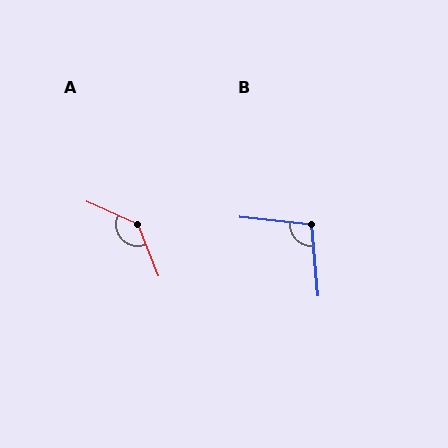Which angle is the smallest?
B, at approximately 101 degrees.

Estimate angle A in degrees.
Approximately 135 degrees.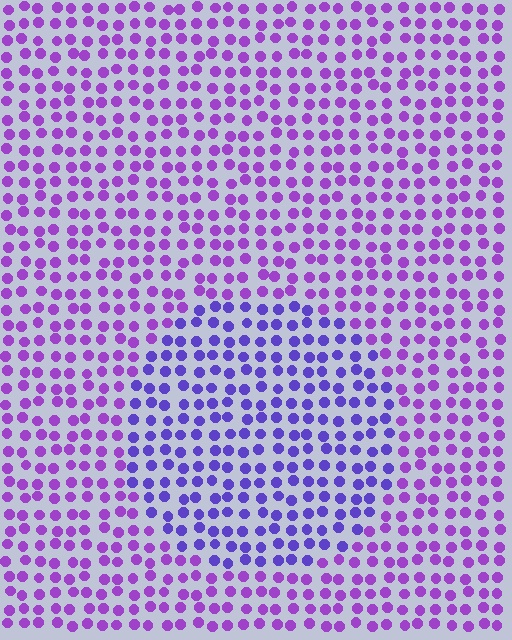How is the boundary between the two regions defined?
The boundary is defined purely by a slight shift in hue (about 29 degrees). Spacing, size, and orientation are identical on both sides.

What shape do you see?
I see a circle.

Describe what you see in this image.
The image is filled with small purple elements in a uniform arrangement. A circle-shaped region is visible where the elements are tinted to a slightly different hue, forming a subtle color boundary.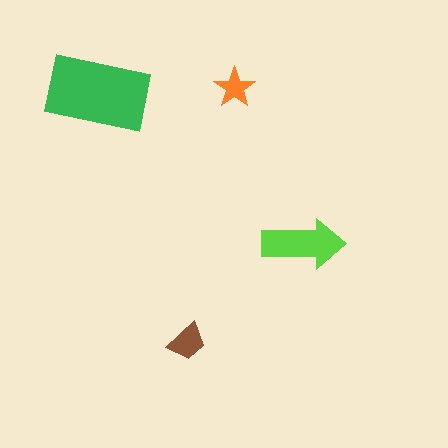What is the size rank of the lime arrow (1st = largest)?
2nd.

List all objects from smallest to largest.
The orange star, the brown trapezoid, the lime arrow, the green rectangle.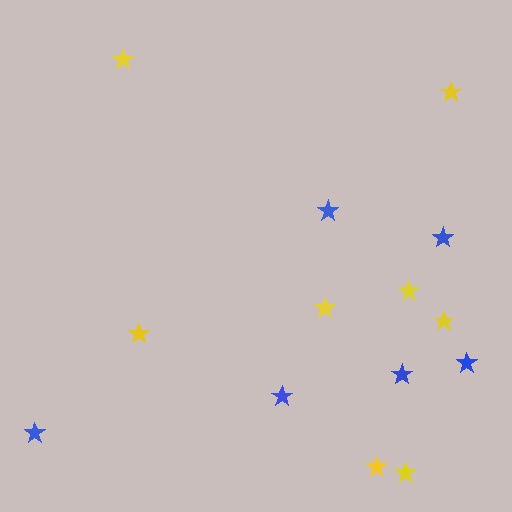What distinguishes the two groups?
There are 2 groups: one group of yellow stars (8) and one group of blue stars (6).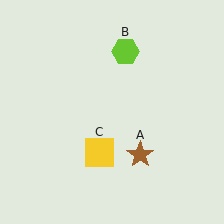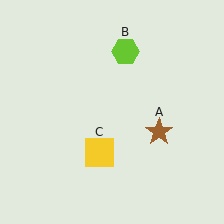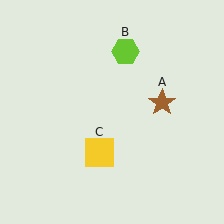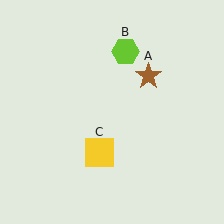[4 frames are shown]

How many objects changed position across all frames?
1 object changed position: brown star (object A).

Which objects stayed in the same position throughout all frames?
Lime hexagon (object B) and yellow square (object C) remained stationary.